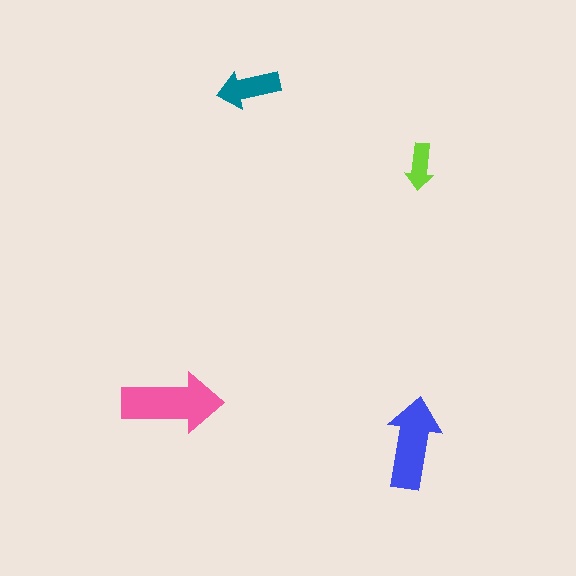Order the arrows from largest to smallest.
the pink one, the blue one, the teal one, the lime one.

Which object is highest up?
The teal arrow is topmost.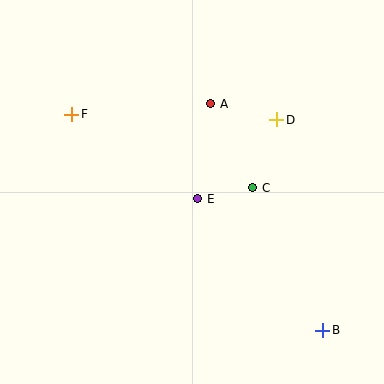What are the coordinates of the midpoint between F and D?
The midpoint between F and D is at (174, 117).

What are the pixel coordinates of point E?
Point E is at (198, 199).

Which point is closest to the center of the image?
Point E at (198, 199) is closest to the center.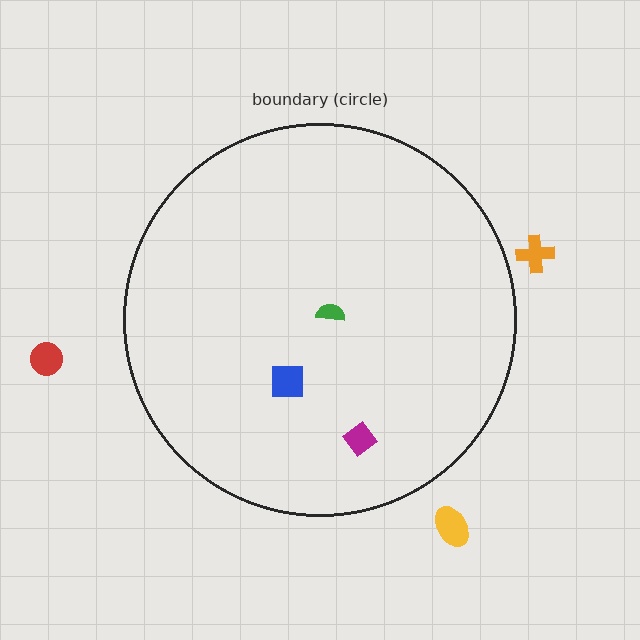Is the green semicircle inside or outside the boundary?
Inside.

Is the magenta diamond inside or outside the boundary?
Inside.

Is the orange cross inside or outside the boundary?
Outside.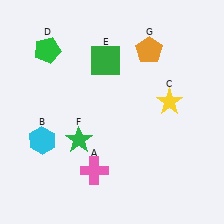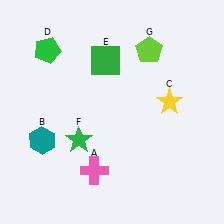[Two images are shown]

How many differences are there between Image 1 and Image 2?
There are 2 differences between the two images.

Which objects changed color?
B changed from cyan to teal. G changed from orange to lime.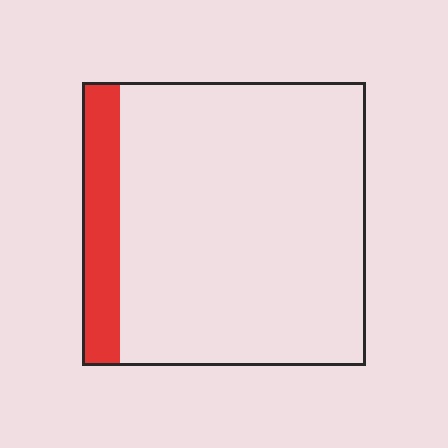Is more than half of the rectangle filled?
No.